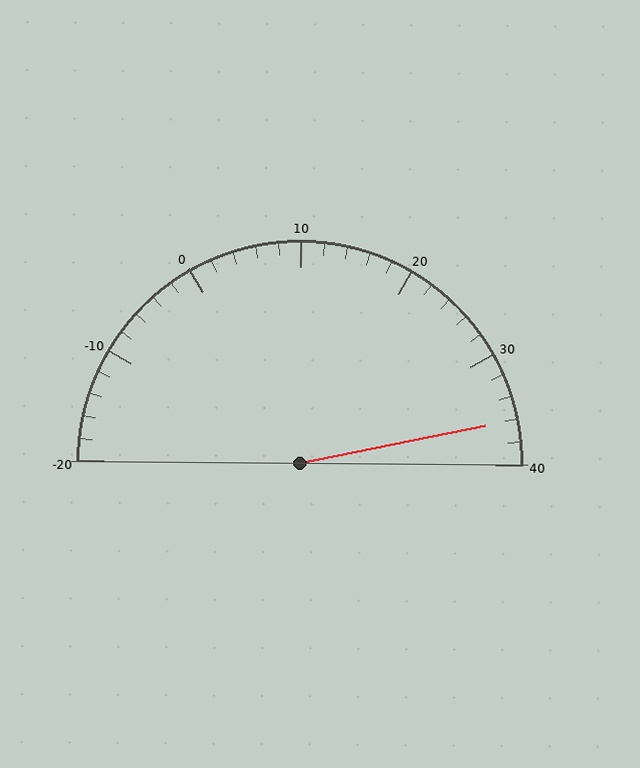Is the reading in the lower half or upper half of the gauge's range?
The reading is in the upper half of the range (-20 to 40).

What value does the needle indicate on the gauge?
The needle indicates approximately 36.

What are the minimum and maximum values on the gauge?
The gauge ranges from -20 to 40.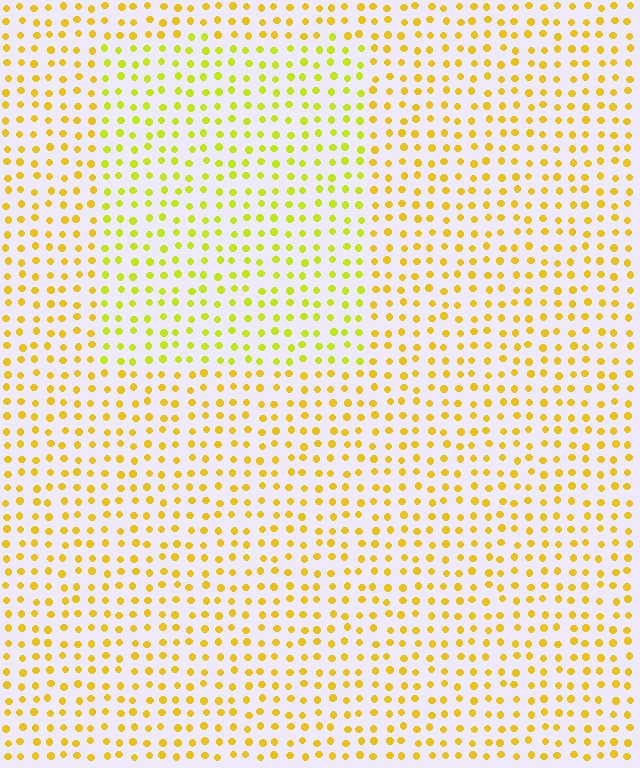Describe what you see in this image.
The image is filled with small yellow elements in a uniform arrangement. A rectangle-shaped region is visible where the elements are tinted to a slightly different hue, forming a subtle color boundary.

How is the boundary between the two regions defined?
The boundary is defined purely by a slight shift in hue (about 23 degrees). Spacing, size, and orientation are identical on both sides.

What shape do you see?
I see a rectangle.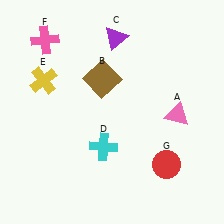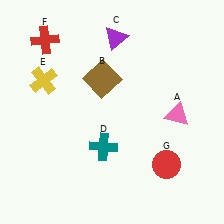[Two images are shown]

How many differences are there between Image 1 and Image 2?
There are 2 differences between the two images.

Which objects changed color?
D changed from cyan to teal. F changed from pink to red.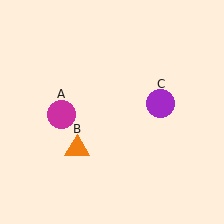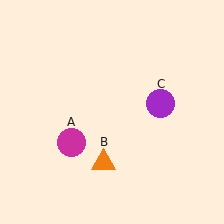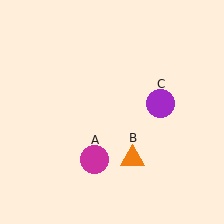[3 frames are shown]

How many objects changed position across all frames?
2 objects changed position: magenta circle (object A), orange triangle (object B).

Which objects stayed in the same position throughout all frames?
Purple circle (object C) remained stationary.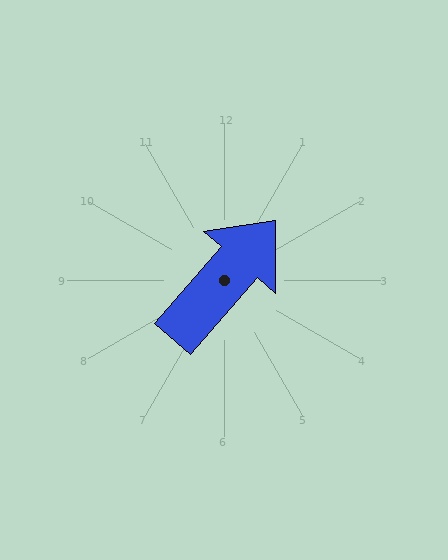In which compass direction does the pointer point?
Northeast.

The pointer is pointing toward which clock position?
Roughly 1 o'clock.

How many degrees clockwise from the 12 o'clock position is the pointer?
Approximately 41 degrees.